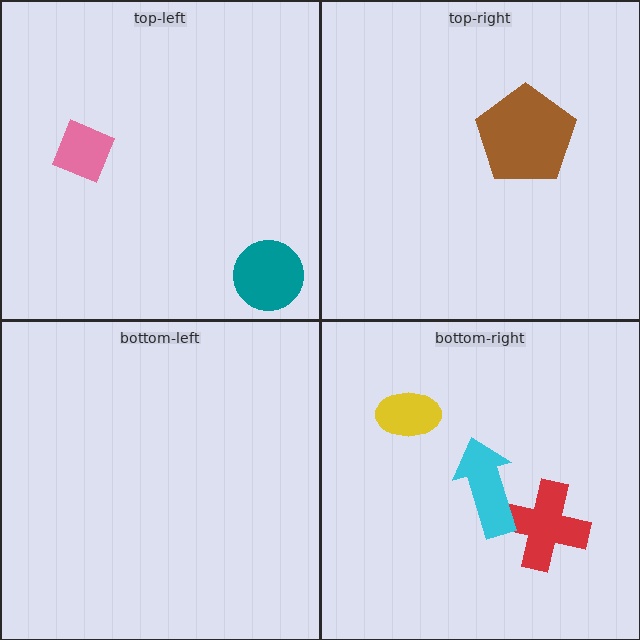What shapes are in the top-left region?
The teal circle, the pink diamond.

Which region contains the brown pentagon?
The top-right region.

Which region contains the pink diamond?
The top-left region.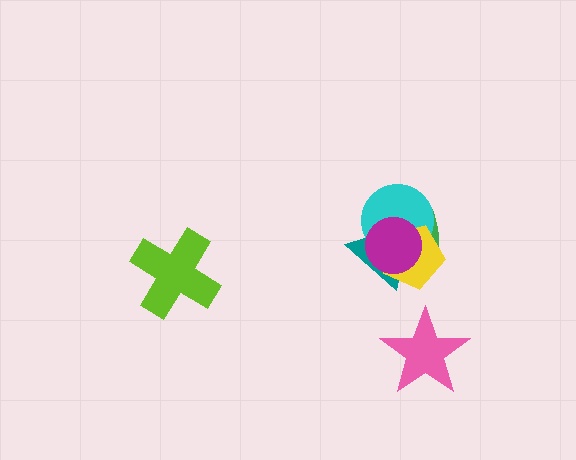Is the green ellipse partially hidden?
Yes, it is partially covered by another shape.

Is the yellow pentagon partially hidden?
Yes, it is partially covered by another shape.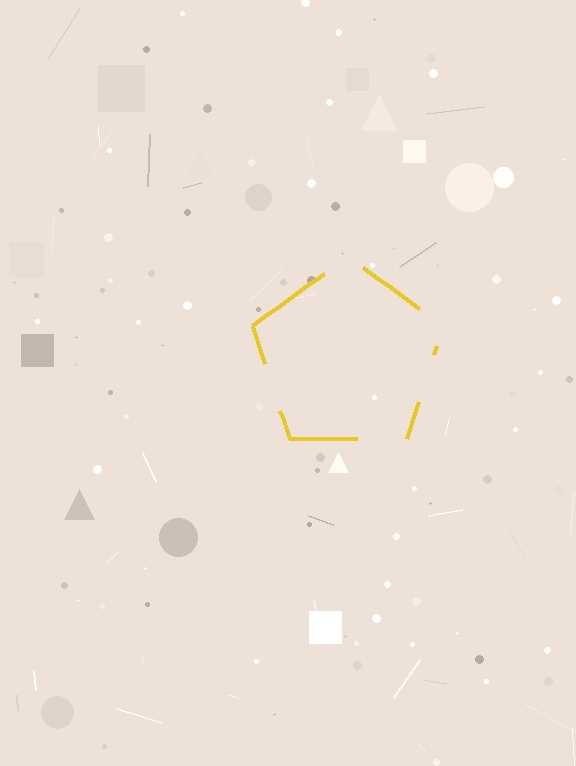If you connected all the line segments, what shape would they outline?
They would outline a pentagon.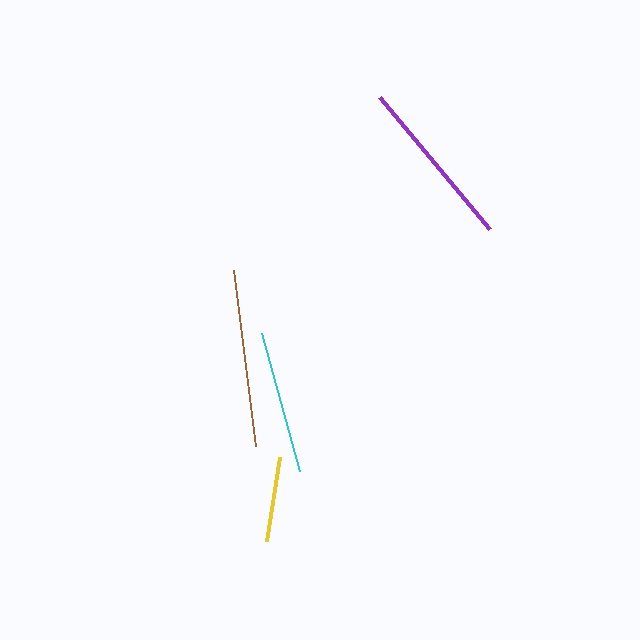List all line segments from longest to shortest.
From longest to shortest: brown, purple, cyan, yellow.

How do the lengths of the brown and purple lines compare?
The brown and purple lines are approximately the same length.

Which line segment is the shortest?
The yellow line is the shortest at approximately 85 pixels.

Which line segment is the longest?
The brown line is the longest at approximately 177 pixels.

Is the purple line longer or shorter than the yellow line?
The purple line is longer than the yellow line.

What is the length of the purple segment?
The purple segment is approximately 172 pixels long.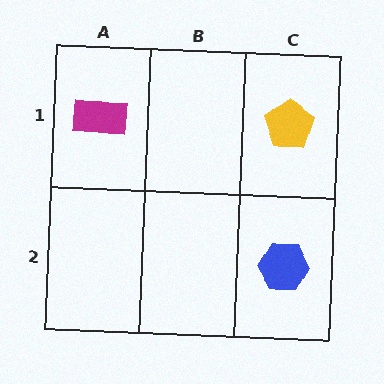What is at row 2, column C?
A blue hexagon.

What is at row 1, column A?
A magenta rectangle.